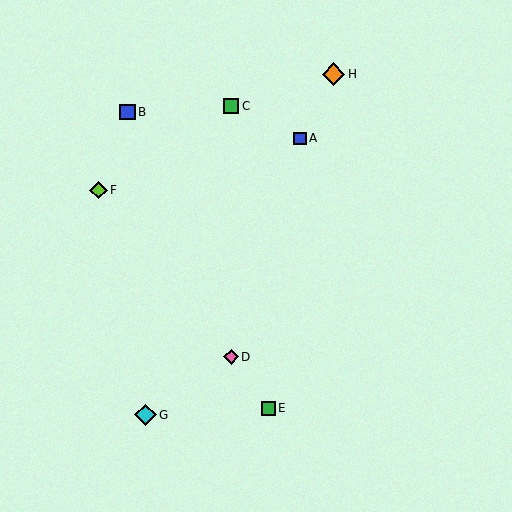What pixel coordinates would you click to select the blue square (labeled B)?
Click at (128, 112) to select the blue square B.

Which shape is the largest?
The orange diamond (labeled H) is the largest.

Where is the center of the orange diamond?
The center of the orange diamond is at (333, 74).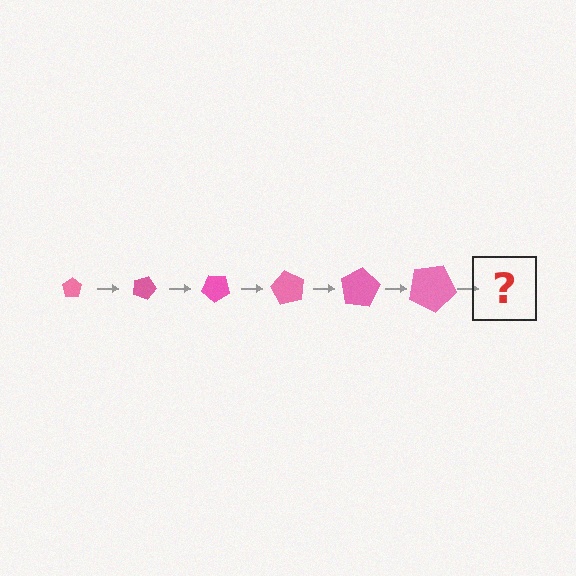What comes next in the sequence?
The next element should be a pentagon, larger than the previous one and rotated 120 degrees from the start.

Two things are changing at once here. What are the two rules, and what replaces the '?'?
The two rules are that the pentagon grows larger each step and it rotates 20 degrees each step. The '?' should be a pentagon, larger than the previous one and rotated 120 degrees from the start.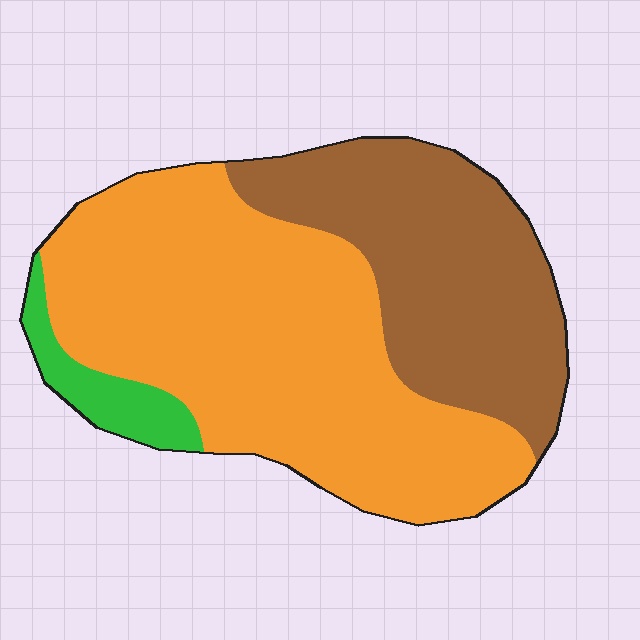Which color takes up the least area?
Green, at roughly 5%.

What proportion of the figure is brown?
Brown takes up about one third (1/3) of the figure.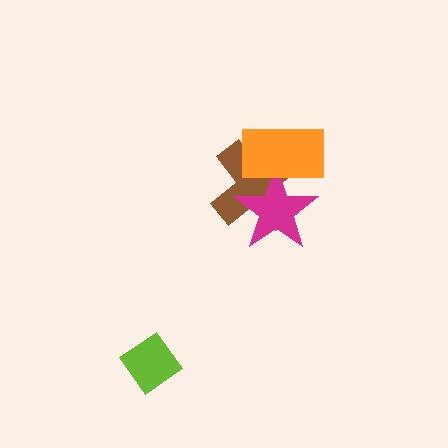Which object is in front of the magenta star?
The orange rectangle is in front of the magenta star.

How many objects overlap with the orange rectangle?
2 objects overlap with the orange rectangle.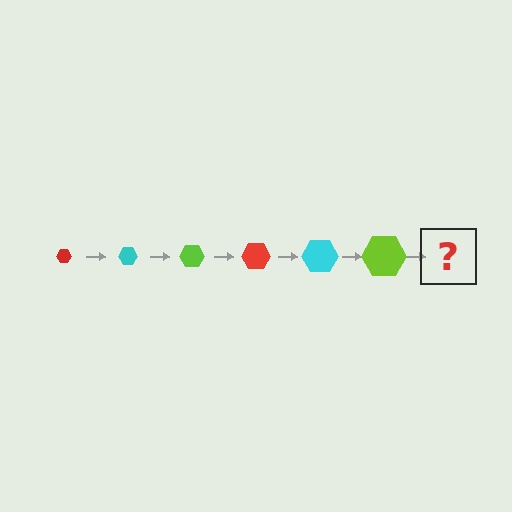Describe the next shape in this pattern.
It should be a red hexagon, larger than the previous one.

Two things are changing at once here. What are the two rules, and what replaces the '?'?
The two rules are that the hexagon grows larger each step and the color cycles through red, cyan, and lime. The '?' should be a red hexagon, larger than the previous one.